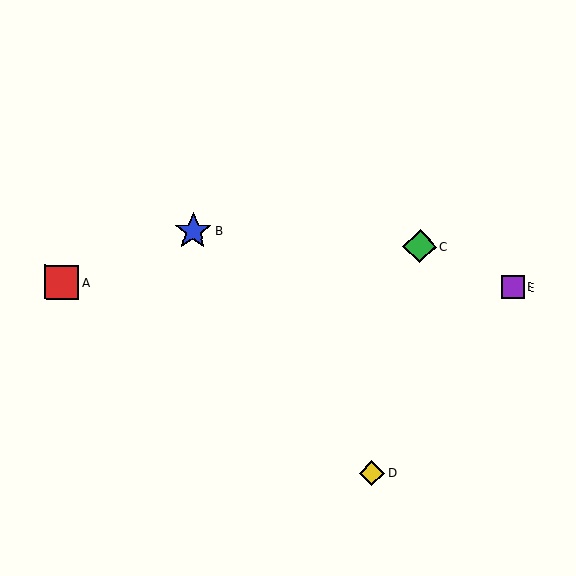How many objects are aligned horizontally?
2 objects (A, E) are aligned horizontally.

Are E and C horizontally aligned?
No, E is at y≈287 and C is at y≈246.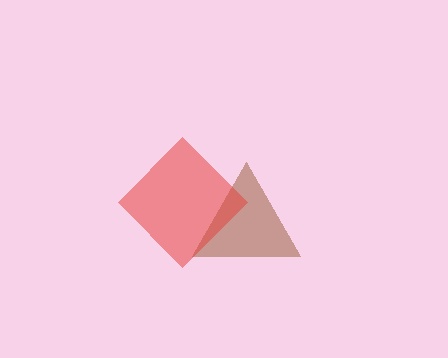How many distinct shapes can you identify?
There are 2 distinct shapes: a brown triangle, a red diamond.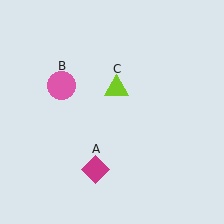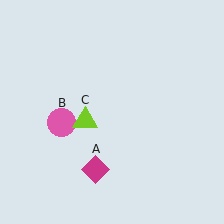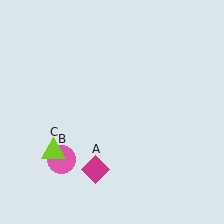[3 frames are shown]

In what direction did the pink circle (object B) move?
The pink circle (object B) moved down.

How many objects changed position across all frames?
2 objects changed position: pink circle (object B), lime triangle (object C).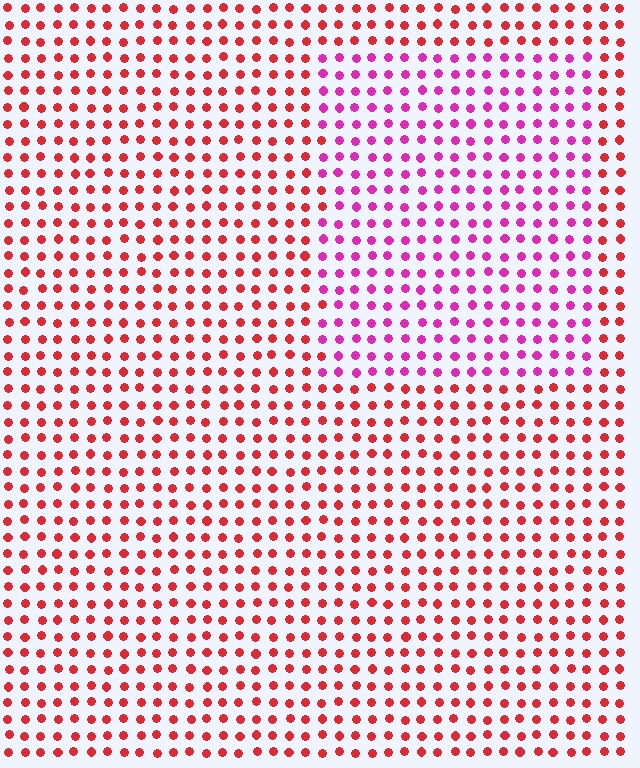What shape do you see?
I see a rectangle.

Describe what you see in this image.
The image is filled with small red elements in a uniform arrangement. A rectangle-shaped region is visible where the elements are tinted to a slightly different hue, forming a subtle color boundary.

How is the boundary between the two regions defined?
The boundary is defined purely by a slight shift in hue (about 44 degrees). Spacing, size, and orientation are identical on both sides.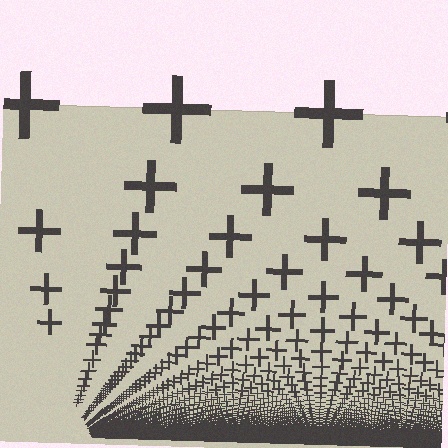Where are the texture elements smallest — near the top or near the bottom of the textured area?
Near the bottom.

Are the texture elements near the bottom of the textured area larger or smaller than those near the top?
Smaller. The gradient is inverted — elements near the bottom are smaller and denser.